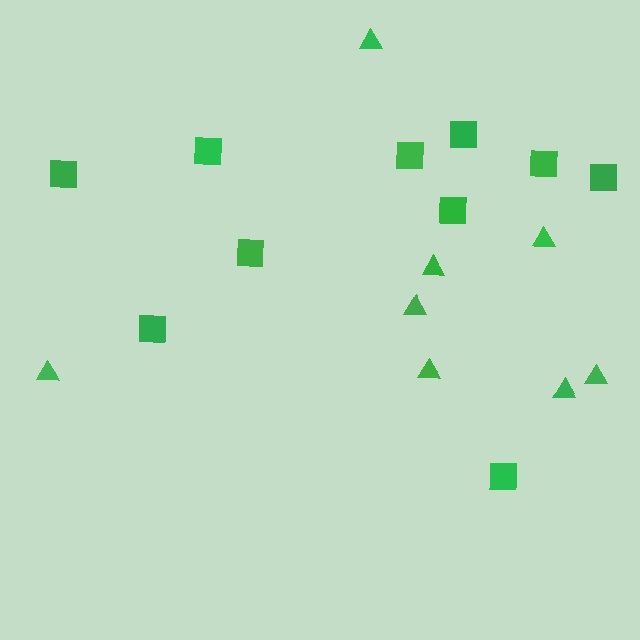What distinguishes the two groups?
There are 2 groups: one group of squares (10) and one group of triangles (8).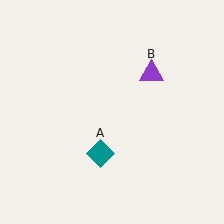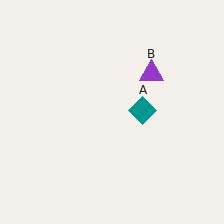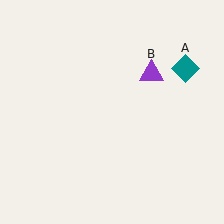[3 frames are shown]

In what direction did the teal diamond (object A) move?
The teal diamond (object A) moved up and to the right.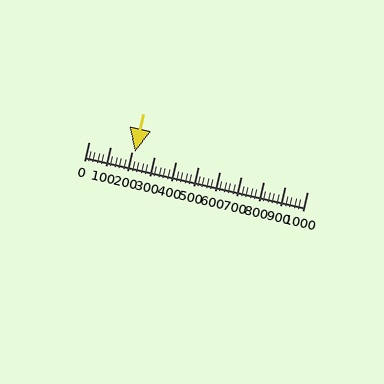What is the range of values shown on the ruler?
The ruler shows values from 0 to 1000.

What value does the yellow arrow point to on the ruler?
The yellow arrow points to approximately 212.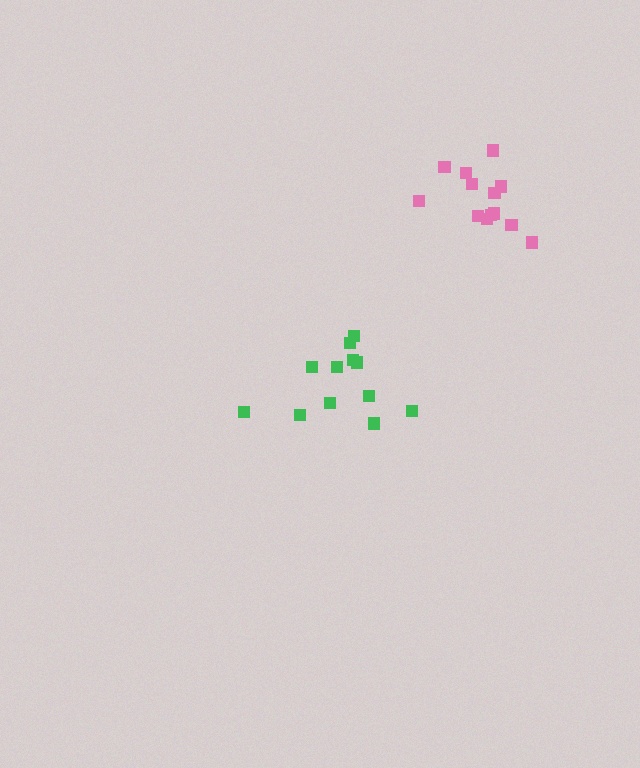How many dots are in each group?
Group 1: 13 dots, Group 2: 12 dots (25 total).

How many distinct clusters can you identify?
There are 2 distinct clusters.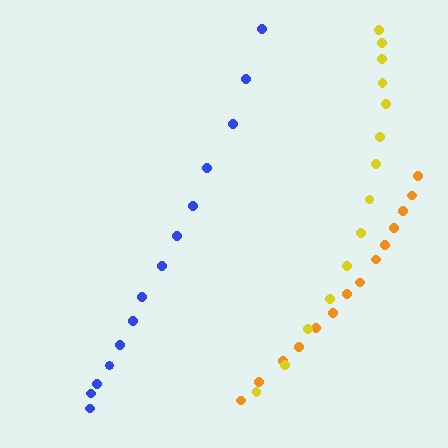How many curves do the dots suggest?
There are 3 distinct paths.